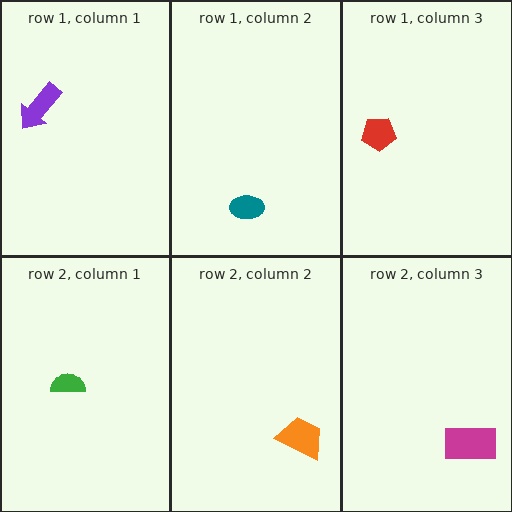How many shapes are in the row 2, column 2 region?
1.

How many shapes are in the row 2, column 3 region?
1.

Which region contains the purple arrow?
The row 1, column 1 region.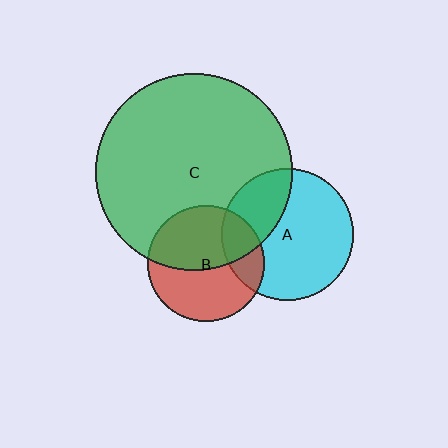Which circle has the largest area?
Circle C (green).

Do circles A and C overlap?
Yes.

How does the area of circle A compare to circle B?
Approximately 1.3 times.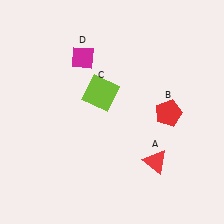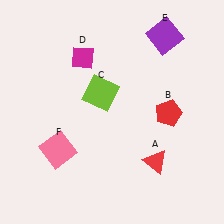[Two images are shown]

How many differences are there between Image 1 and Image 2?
There are 2 differences between the two images.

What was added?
A purple square (E), a pink square (F) were added in Image 2.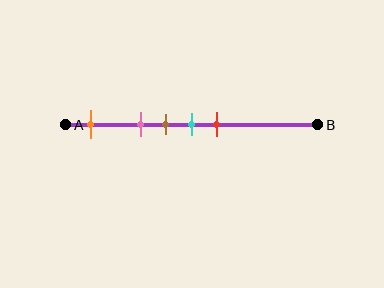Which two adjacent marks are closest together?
The brown and cyan marks are the closest adjacent pair.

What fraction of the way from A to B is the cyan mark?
The cyan mark is approximately 50% (0.5) of the way from A to B.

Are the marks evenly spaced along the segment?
No, the marks are not evenly spaced.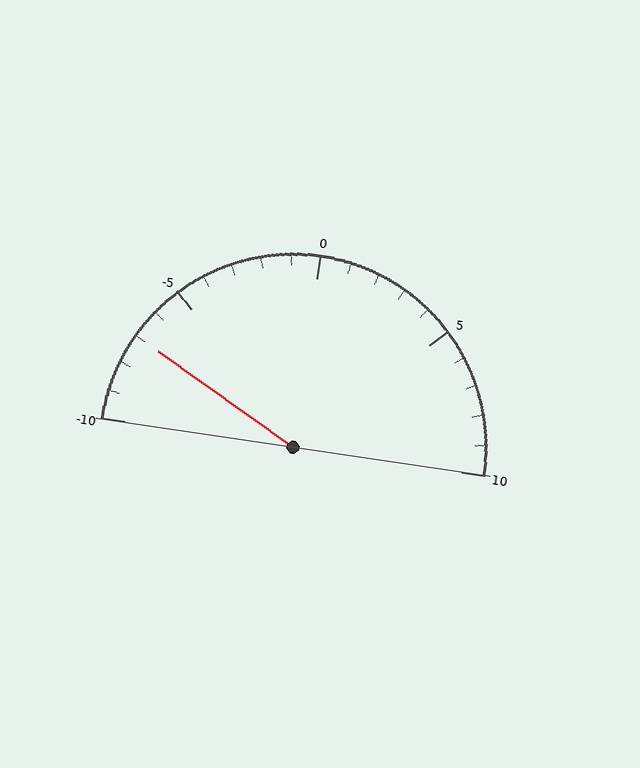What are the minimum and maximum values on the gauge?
The gauge ranges from -10 to 10.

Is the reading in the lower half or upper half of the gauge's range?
The reading is in the lower half of the range (-10 to 10).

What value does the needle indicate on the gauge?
The needle indicates approximately -7.